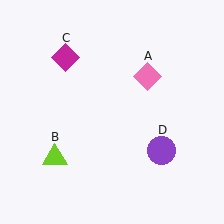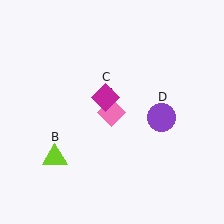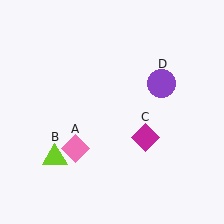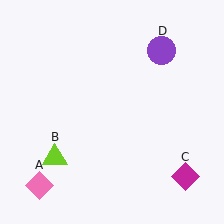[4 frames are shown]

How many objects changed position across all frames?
3 objects changed position: pink diamond (object A), magenta diamond (object C), purple circle (object D).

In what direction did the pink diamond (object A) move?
The pink diamond (object A) moved down and to the left.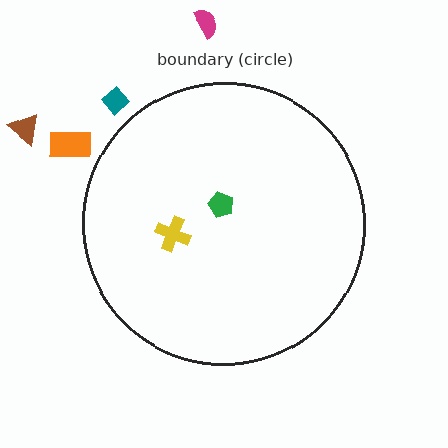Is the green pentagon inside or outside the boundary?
Inside.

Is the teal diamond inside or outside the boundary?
Outside.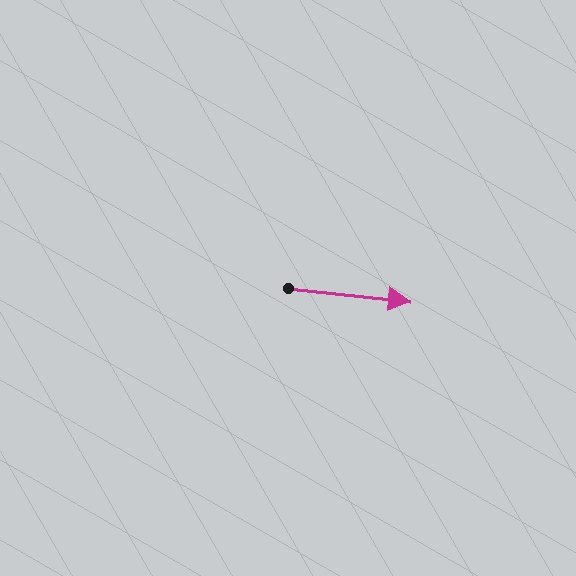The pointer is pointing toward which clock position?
Roughly 3 o'clock.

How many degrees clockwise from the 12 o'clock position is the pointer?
Approximately 96 degrees.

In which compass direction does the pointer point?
East.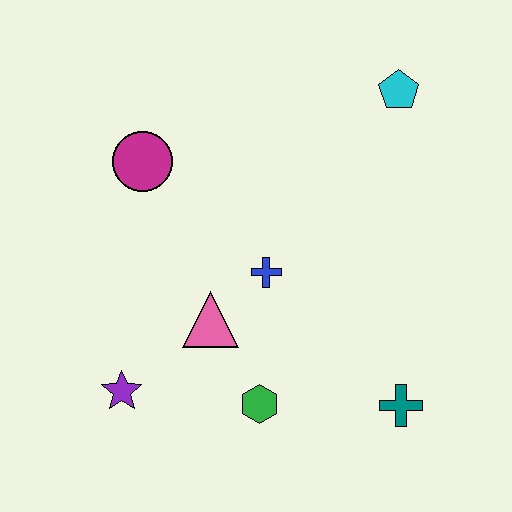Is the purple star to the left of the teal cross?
Yes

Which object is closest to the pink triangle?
The blue cross is closest to the pink triangle.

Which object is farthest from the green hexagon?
The cyan pentagon is farthest from the green hexagon.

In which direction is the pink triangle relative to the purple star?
The pink triangle is to the right of the purple star.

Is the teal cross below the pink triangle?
Yes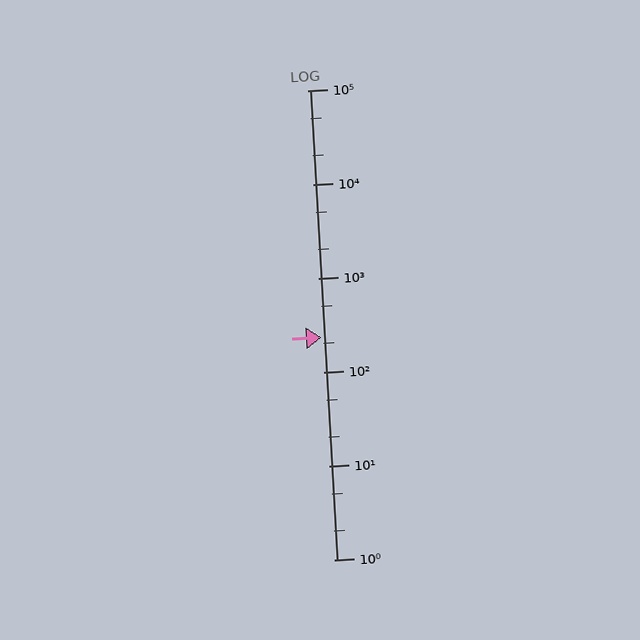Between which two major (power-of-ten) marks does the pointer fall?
The pointer is between 100 and 1000.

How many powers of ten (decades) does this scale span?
The scale spans 5 decades, from 1 to 100000.